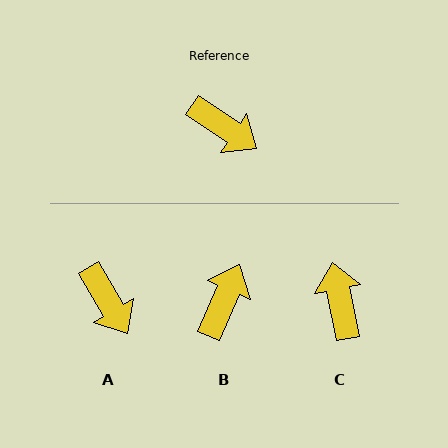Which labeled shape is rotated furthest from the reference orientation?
C, about 135 degrees away.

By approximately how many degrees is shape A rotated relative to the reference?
Approximately 25 degrees clockwise.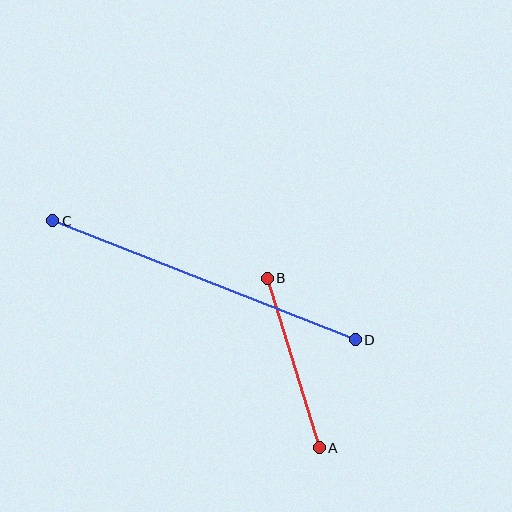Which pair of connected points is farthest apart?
Points C and D are farthest apart.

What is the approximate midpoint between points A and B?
The midpoint is at approximately (293, 363) pixels.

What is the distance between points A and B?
The distance is approximately 177 pixels.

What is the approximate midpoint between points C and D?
The midpoint is at approximately (204, 280) pixels.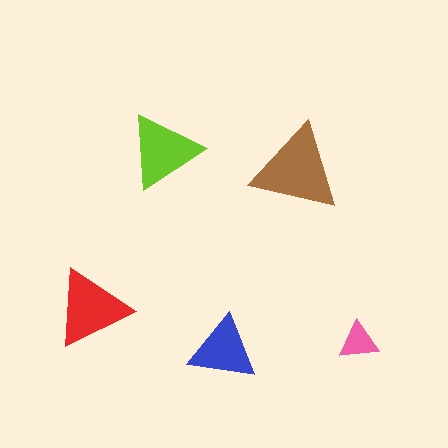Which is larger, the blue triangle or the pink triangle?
The blue one.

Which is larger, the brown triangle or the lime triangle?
The brown one.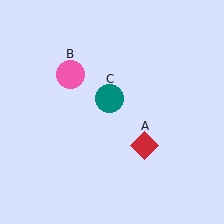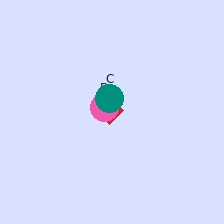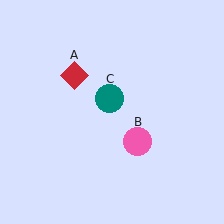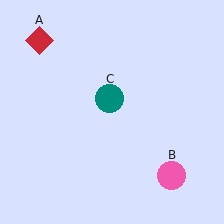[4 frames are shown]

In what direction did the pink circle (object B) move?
The pink circle (object B) moved down and to the right.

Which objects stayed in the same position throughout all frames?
Teal circle (object C) remained stationary.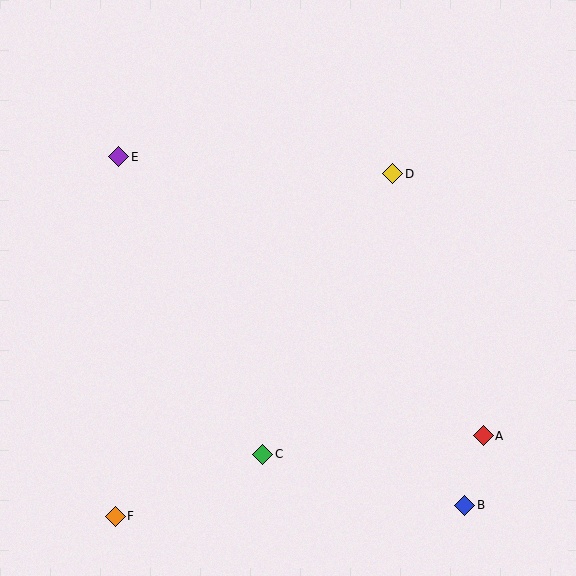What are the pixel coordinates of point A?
Point A is at (483, 436).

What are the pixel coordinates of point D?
Point D is at (393, 174).